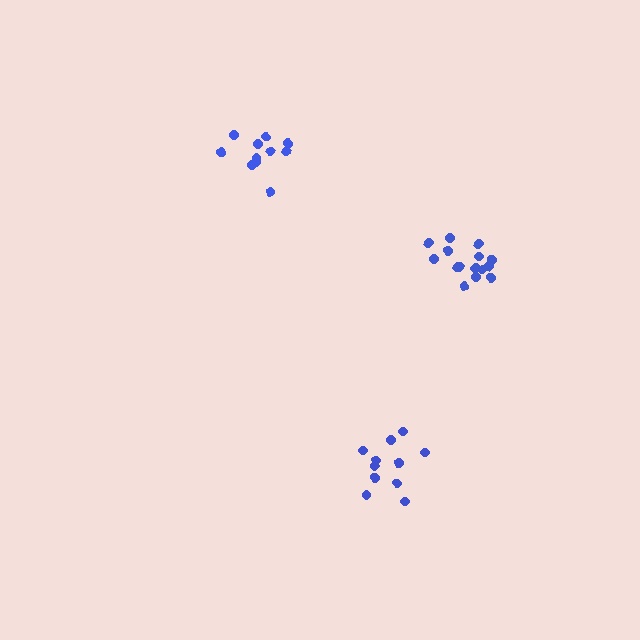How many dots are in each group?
Group 1: 11 dots, Group 2: 15 dots, Group 3: 11 dots (37 total).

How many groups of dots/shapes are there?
There are 3 groups.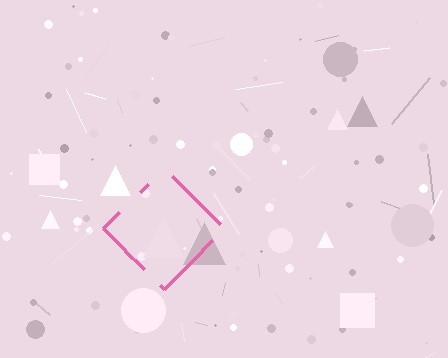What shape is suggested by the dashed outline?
The dashed outline suggests a diamond.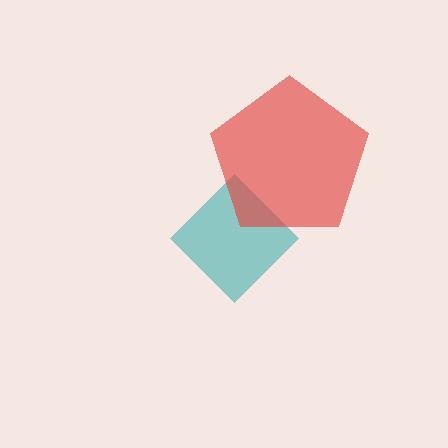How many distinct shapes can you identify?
There are 2 distinct shapes: a teal diamond, a red pentagon.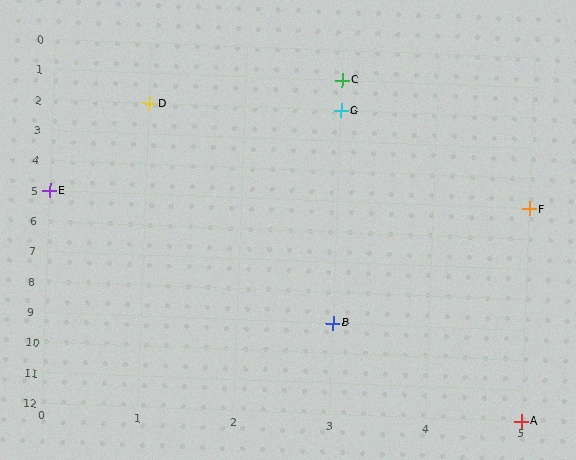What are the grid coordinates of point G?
Point G is at grid coordinates (3, 2).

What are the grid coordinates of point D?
Point D is at grid coordinates (1, 2).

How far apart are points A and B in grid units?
Points A and B are 2 columns and 3 rows apart (about 3.6 grid units diagonally).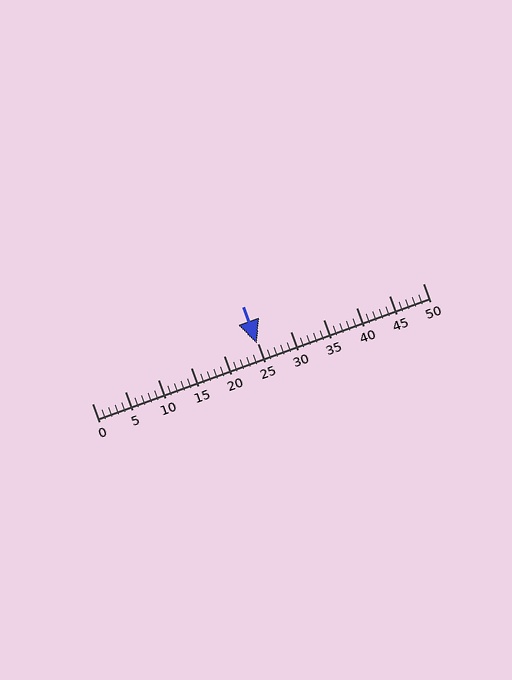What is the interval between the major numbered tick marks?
The major tick marks are spaced 5 units apart.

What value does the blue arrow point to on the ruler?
The blue arrow points to approximately 25.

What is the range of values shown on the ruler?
The ruler shows values from 0 to 50.